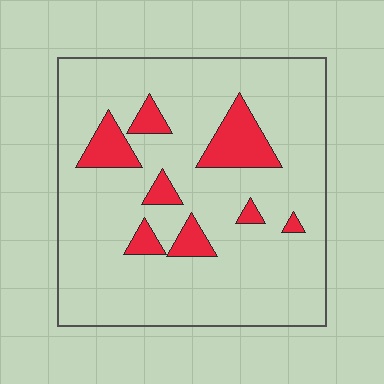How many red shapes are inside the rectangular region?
8.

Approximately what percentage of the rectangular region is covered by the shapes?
Approximately 15%.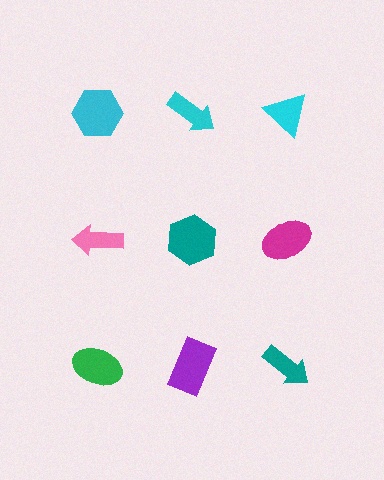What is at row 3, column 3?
A teal arrow.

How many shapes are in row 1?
3 shapes.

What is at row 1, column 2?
A cyan arrow.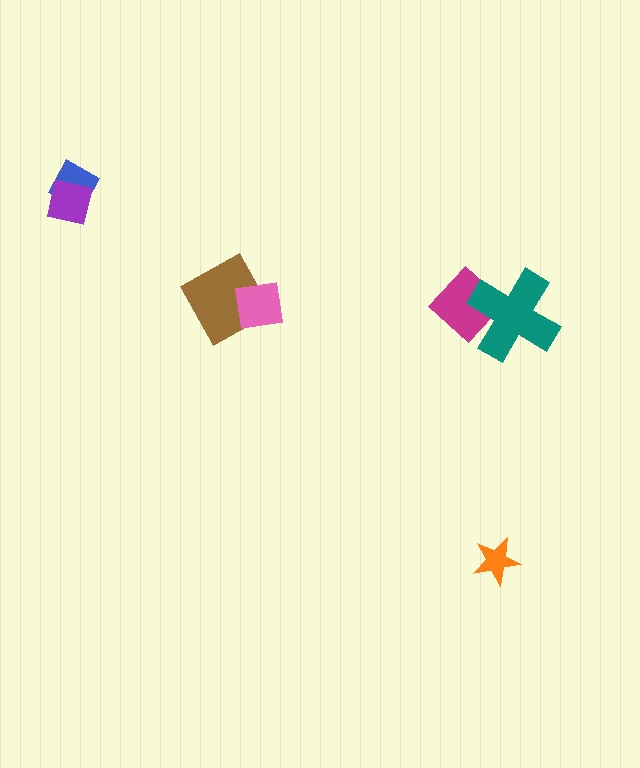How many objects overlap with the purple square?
1 object overlaps with the purple square.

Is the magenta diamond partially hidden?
Yes, it is partially covered by another shape.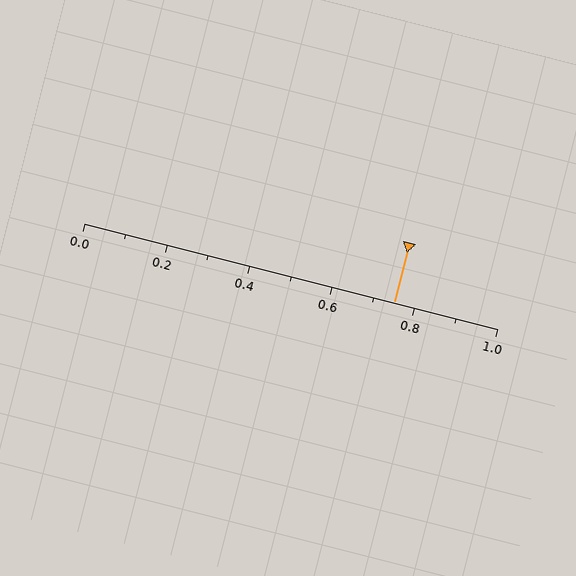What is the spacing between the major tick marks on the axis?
The major ticks are spaced 0.2 apart.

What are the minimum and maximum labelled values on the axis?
The axis runs from 0.0 to 1.0.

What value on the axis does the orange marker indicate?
The marker indicates approximately 0.75.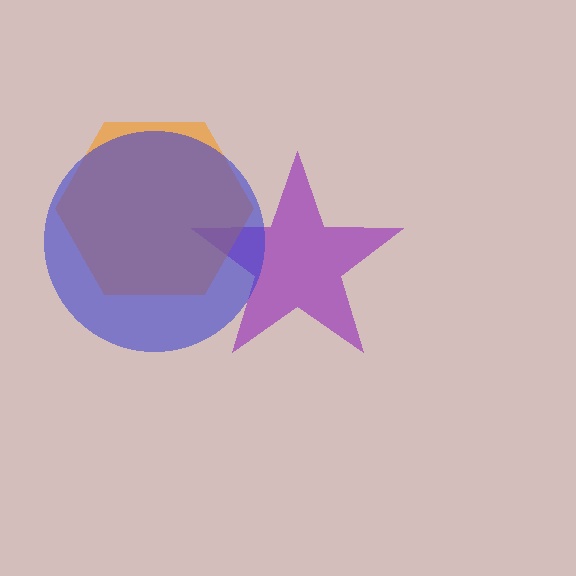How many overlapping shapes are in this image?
There are 3 overlapping shapes in the image.